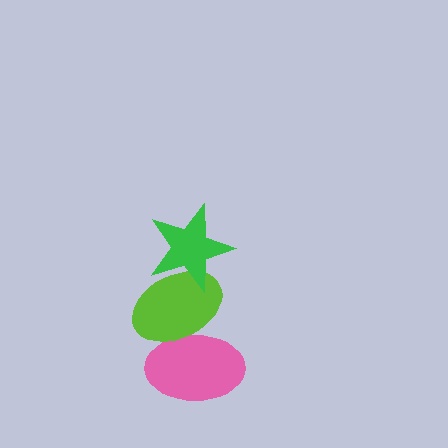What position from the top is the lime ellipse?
The lime ellipse is 2nd from the top.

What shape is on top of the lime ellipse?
The green star is on top of the lime ellipse.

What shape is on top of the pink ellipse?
The lime ellipse is on top of the pink ellipse.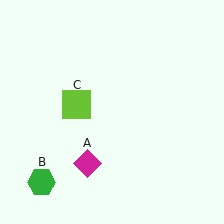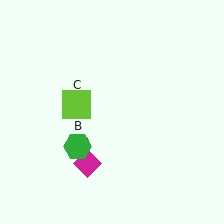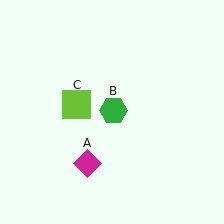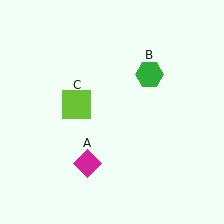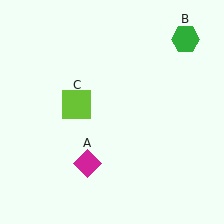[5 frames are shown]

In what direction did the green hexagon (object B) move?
The green hexagon (object B) moved up and to the right.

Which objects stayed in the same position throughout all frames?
Magenta diamond (object A) and lime square (object C) remained stationary.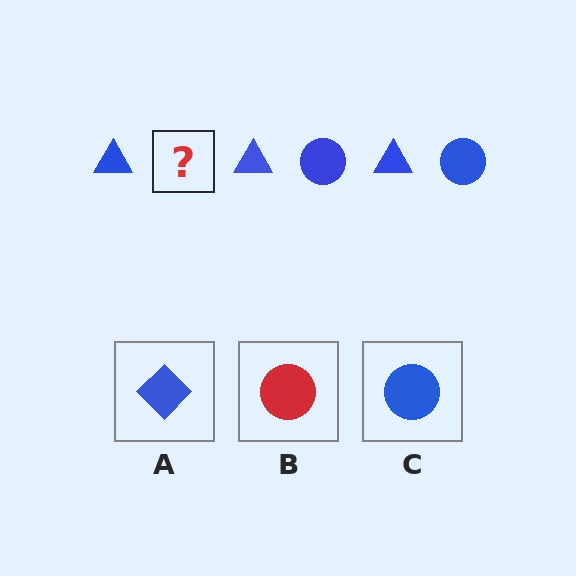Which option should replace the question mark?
Option C.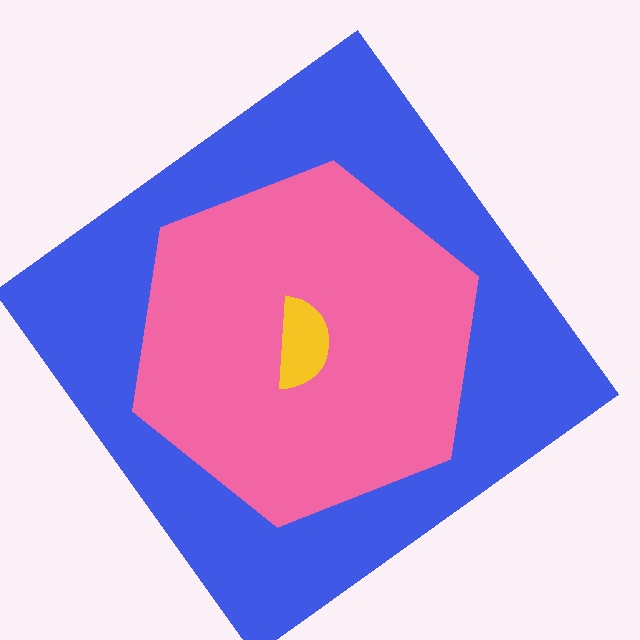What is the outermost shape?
The blue diamond.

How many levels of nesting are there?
3.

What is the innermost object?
The yellow semicircle.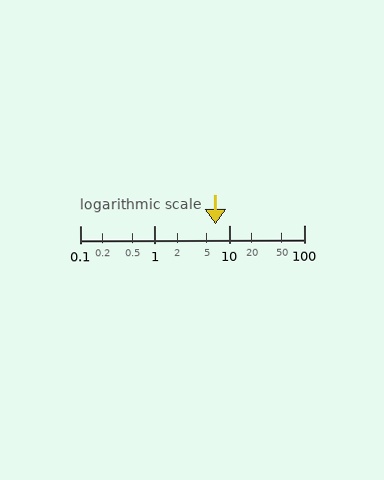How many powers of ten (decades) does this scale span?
The scale spans 3 decades, from 0.1 to 100.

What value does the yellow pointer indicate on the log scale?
The pointer indicates approximately 6.6.